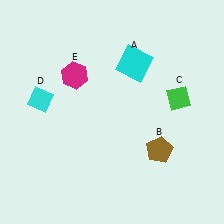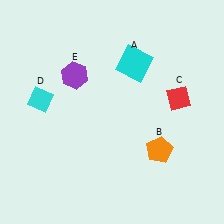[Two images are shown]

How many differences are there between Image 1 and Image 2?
There are 3 differences between the two images.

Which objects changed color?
B changed from brown to orange. C changed from green to red. E changed from magenta to purple.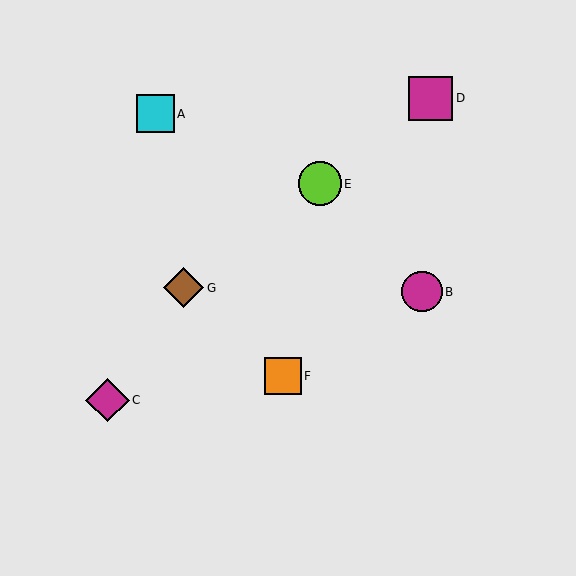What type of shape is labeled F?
Shape F is an orange square.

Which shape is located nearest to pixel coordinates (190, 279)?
The brown diamond (labeled G) at (184, 288) is nearest to that location.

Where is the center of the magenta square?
The center of the magenta square is at (431, 98).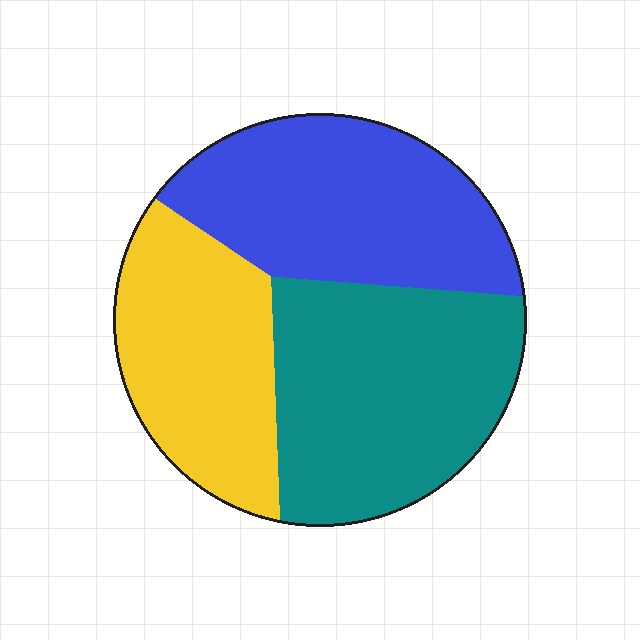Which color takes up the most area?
Teal, at roughly 40%.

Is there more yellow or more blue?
Blue.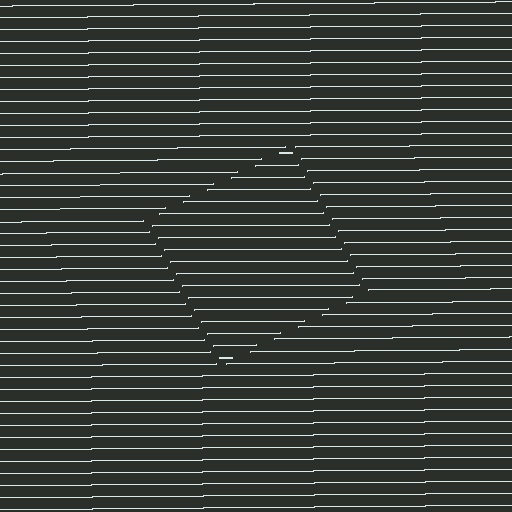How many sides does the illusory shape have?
4 sides — the line-ends trace a square.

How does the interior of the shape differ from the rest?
The interior of the shape contains the same grating, shifted by half a period — the contour is defined by the phase discontinuity where line-ends from the inner and outer gratings abut.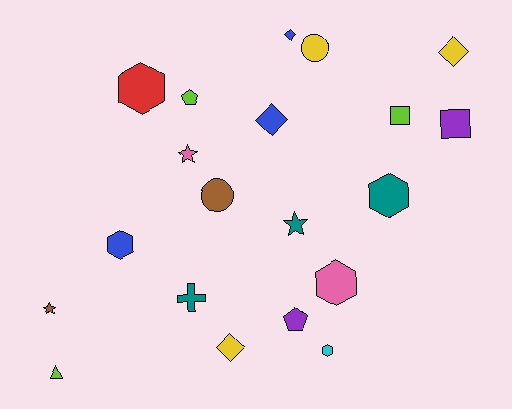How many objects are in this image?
There are 20 objects.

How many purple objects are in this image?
There are 2 purple objects.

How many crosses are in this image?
There is 1 cross.